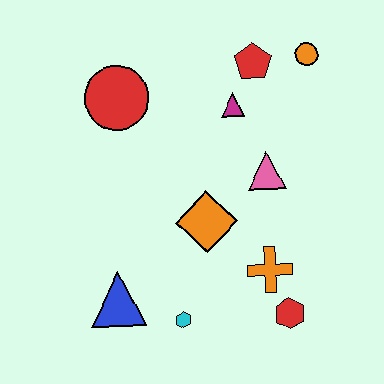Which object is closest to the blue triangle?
The cyan hexagon is closest to the blue triangle.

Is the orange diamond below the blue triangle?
No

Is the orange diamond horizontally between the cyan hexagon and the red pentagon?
Yes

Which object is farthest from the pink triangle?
The blue triangle is farthest from the pink triangle.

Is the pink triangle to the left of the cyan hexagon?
No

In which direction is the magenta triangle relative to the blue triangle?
The magenta triangle is above the blue triangle.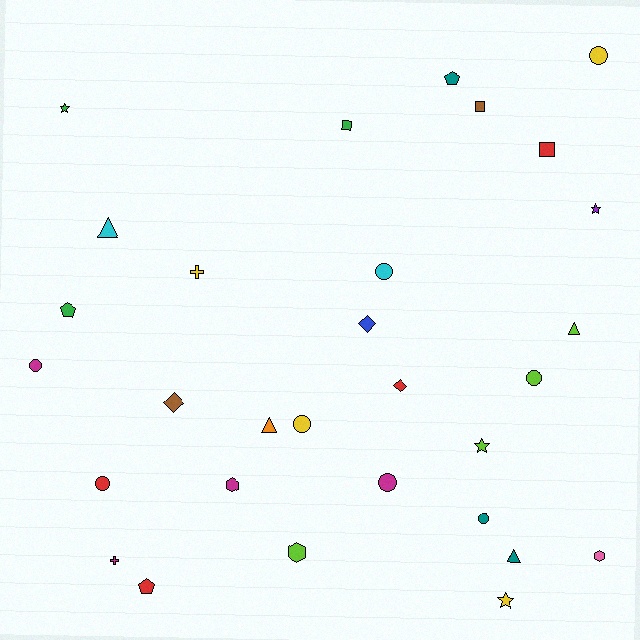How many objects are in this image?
There are 30 objects.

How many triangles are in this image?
There are 4 triangles.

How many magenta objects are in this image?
There are 4 magenta objects.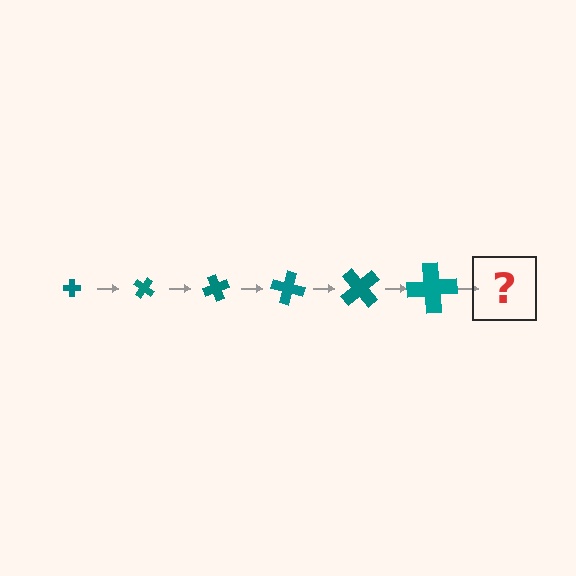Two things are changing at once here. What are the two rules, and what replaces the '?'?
The two rules are that the cross grows larger each step and it rotates 35 degrees each step. The '?' should be a cross, larger than the previous one and rotated 210 degrees from the start.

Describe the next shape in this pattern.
It should be a cross, larger than the previous one and rotated 210 degrees from the start.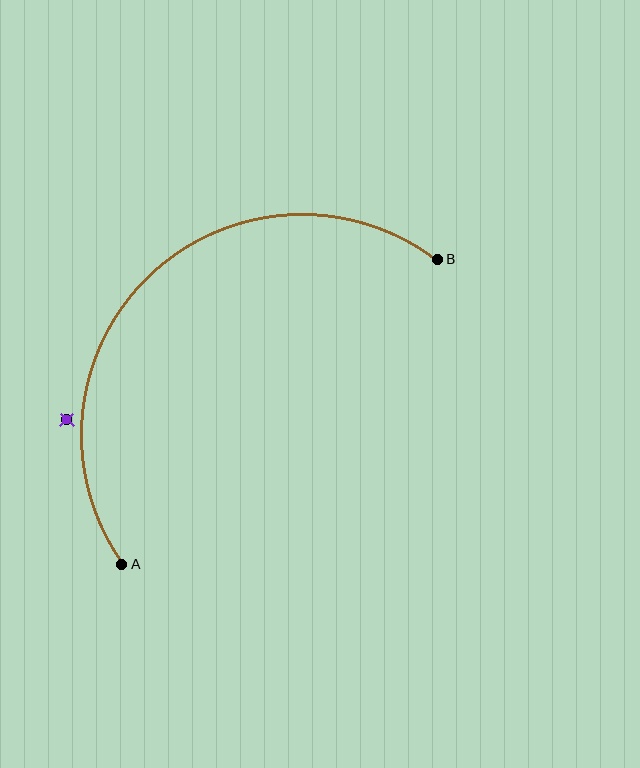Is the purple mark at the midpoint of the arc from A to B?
No — the purple mark does not lie on the arc at all. It sits slightly outside the curve.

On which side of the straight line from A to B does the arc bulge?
The arc bulges above and to the left of the straight line connecting A and B.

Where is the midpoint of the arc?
The arc midpoint is the point on the curve farthest from the straight line joining A and B. It sits above and to the left of that line.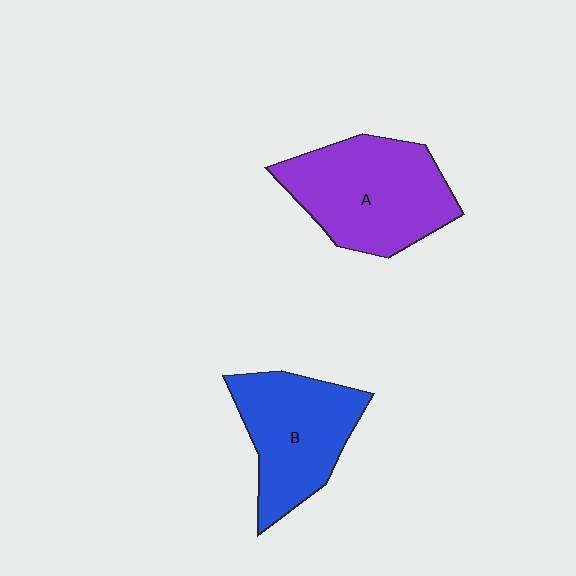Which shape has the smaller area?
Shape B (blue).